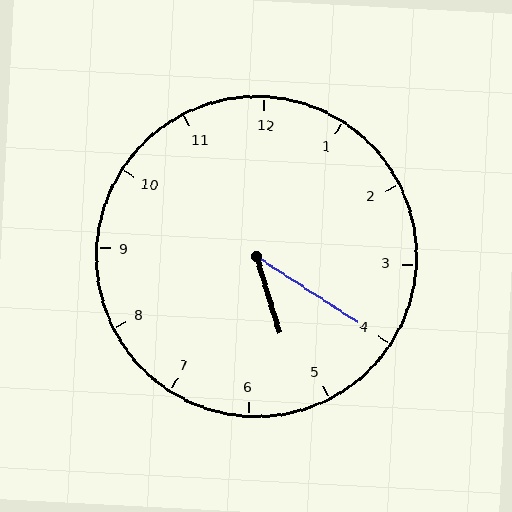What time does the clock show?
5:20.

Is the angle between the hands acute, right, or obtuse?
It is acute.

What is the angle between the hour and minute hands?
Approximately 40 degrees.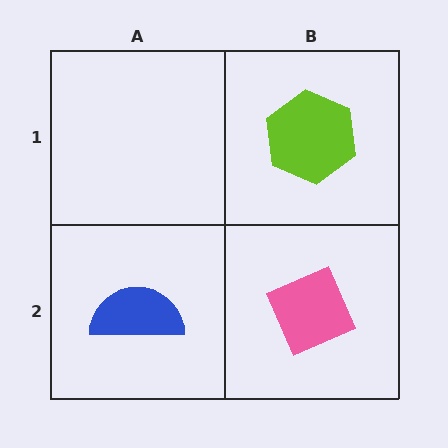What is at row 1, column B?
A lime hexagon.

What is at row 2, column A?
A blue semicircle.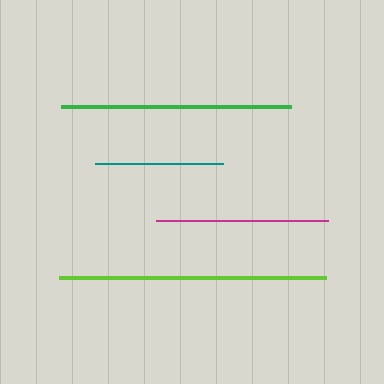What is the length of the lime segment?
The lime segment is approximately 267 pixels long.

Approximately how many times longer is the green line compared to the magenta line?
The green line is approximately 1.3 times the length of the magenta line.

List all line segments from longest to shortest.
From longest to shortest: lime, green, magenta, teal.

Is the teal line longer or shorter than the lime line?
The lime line is longer than the teal line.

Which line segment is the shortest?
The teal line is the shortest at approximately 129 pixels.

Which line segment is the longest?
The lime line is the longest at approximately 267 pixels.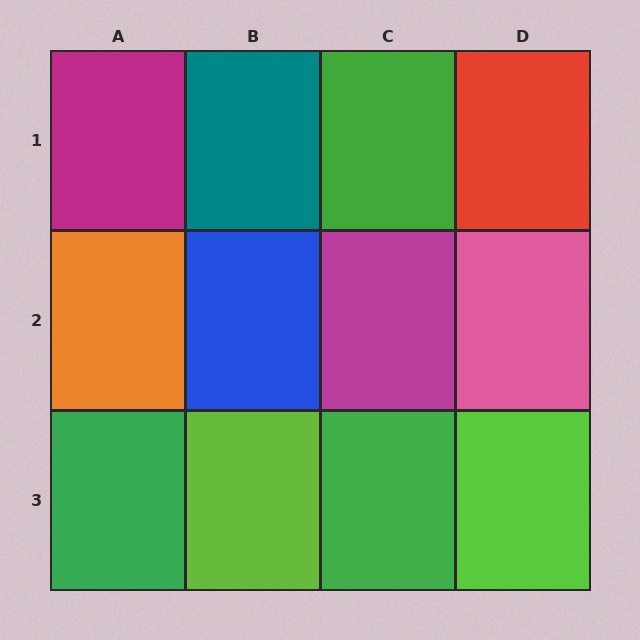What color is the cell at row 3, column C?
Green.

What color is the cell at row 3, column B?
Lime.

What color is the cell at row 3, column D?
Lime.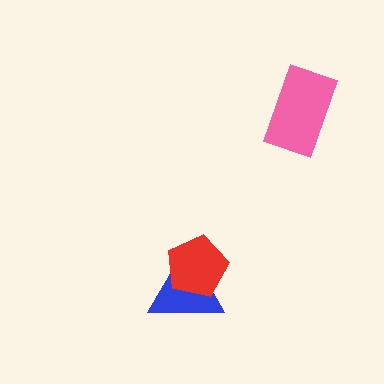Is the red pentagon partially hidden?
No, no other shape covers it.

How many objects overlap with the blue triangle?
1 object overlaps with the blue triangle.